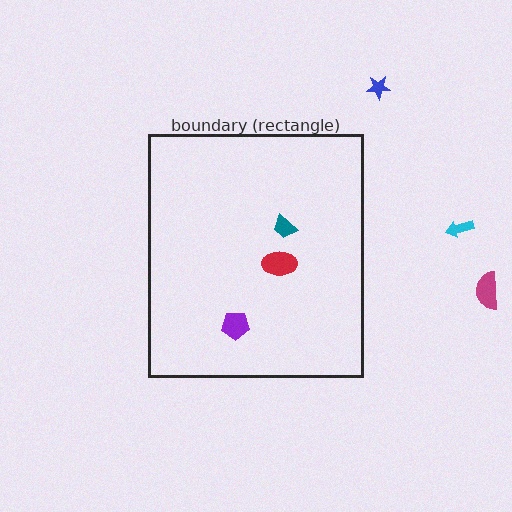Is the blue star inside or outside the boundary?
Outside.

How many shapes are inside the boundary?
3 inside, 3 outside.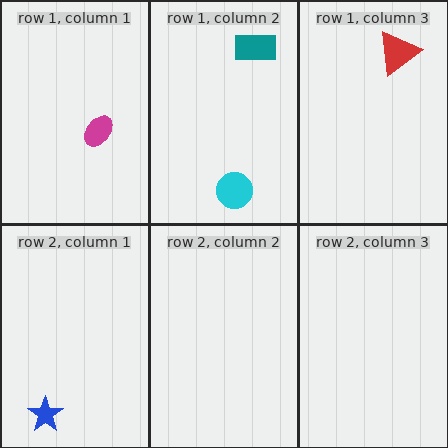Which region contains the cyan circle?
The row 1, column 2 region.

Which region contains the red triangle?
The row 1, column 3 region.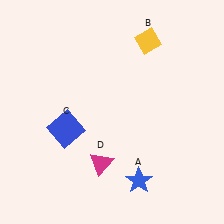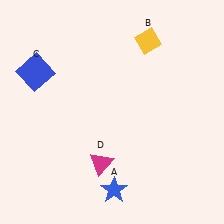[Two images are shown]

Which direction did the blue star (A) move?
The blue star (A) moved left.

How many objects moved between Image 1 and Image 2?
2 objects moved between the two images.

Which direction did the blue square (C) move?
The blue square (C) moved up.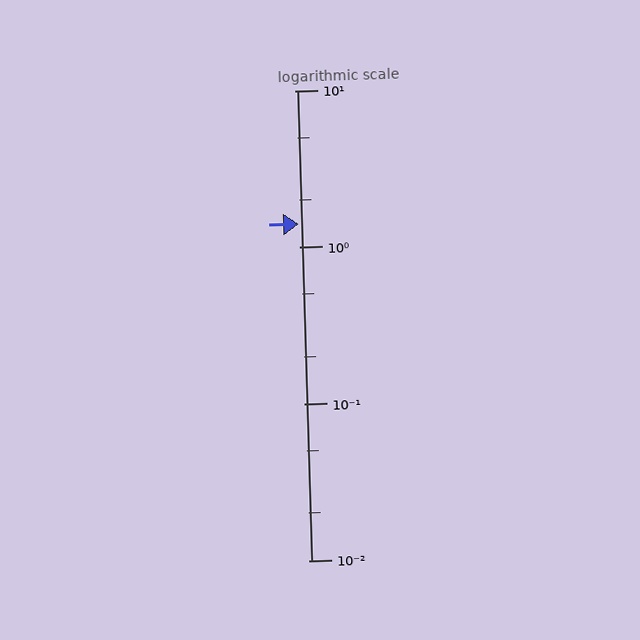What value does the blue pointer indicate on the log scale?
The pointer indicates approximately 1.4.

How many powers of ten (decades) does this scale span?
The scale spans 3 decades, from 0.01 to 10.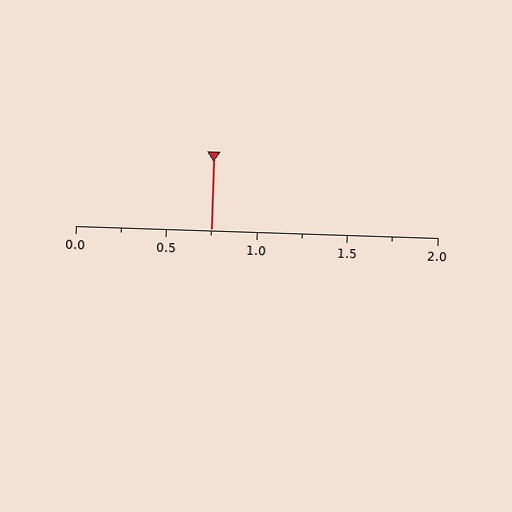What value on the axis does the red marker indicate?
The marker indicates approximately 0.75.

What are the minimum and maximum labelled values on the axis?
The axis runs from 0.0 to 2.0.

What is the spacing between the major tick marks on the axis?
The major ticks are spaced 0.5 apart.